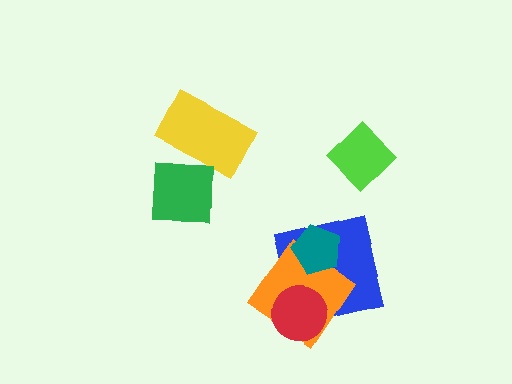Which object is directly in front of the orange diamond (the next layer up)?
The teal pentagon is directly in front of the orange diamond.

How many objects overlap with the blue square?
3 objects overlap with the blue square.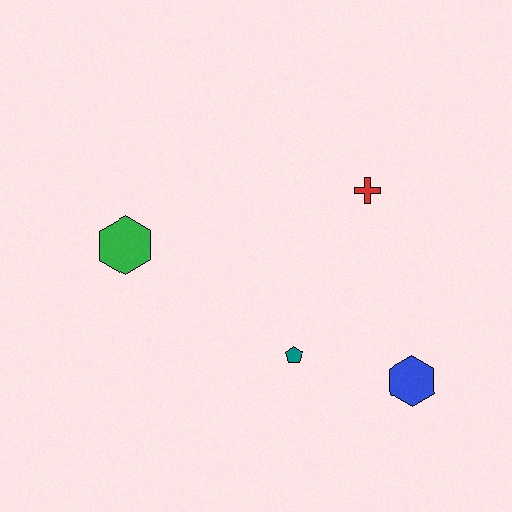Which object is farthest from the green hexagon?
The blue hexagon is farthest from the green hexagon.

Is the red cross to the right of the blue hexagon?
No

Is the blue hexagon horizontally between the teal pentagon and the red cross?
No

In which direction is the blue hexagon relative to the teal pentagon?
The blue hexagon is to the right of the teal pentagon.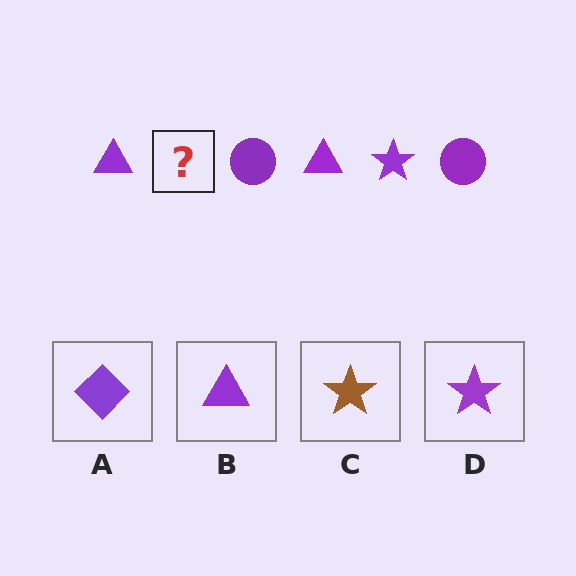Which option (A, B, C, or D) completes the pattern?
D.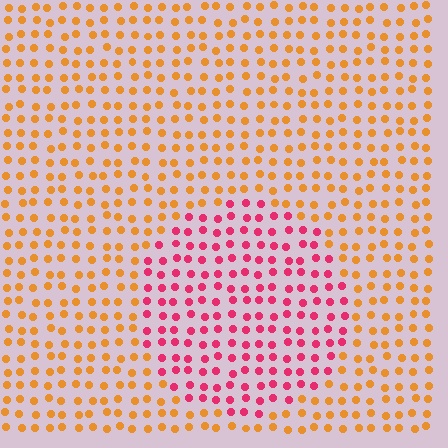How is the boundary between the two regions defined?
The boundary is defined purely by a slight shift in hue (about 54 degrees). Spacing, size, and orientation are identical on both sides.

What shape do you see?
I see a circle.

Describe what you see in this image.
The image is filled with small orange elements in a uniform arrangement. A circle-shaped region is visible where the elements are tinted to a slightly different hue, forming a subtle color boundary.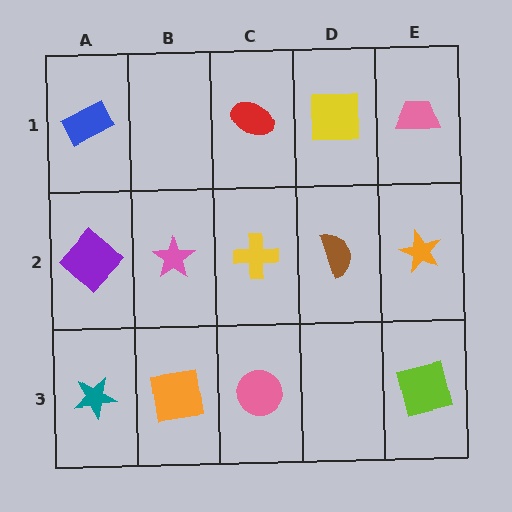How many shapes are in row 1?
4 shapes.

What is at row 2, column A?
A purple diamond.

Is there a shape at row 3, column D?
No, that cell is empty.